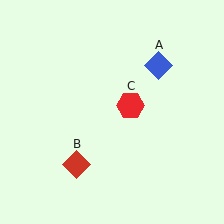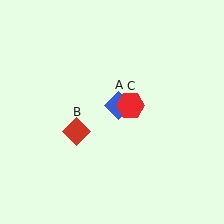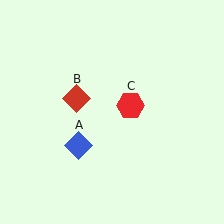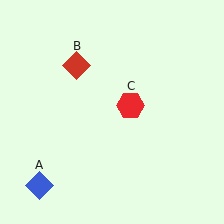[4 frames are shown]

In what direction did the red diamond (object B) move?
The red diamond (object B) moved up.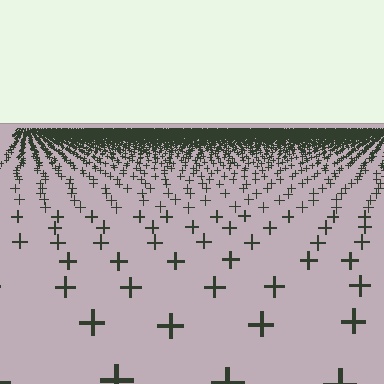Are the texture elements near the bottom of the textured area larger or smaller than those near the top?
Larger. Near the bottom, elements are closer to the viewer and appear at a bigger on-screen size.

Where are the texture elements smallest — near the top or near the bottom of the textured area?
Near the top.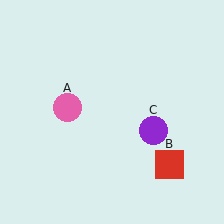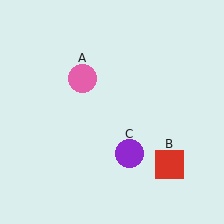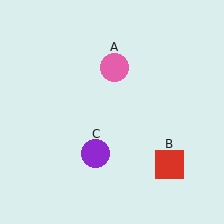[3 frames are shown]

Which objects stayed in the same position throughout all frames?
Red square (object B) remained stationary.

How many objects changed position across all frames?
2 objects changed position: pink circle (object A), purple circle (object C).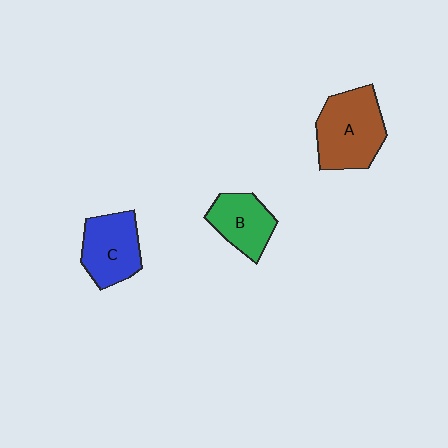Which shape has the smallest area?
Shape B (green).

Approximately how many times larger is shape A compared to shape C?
Approximately 1.3 times.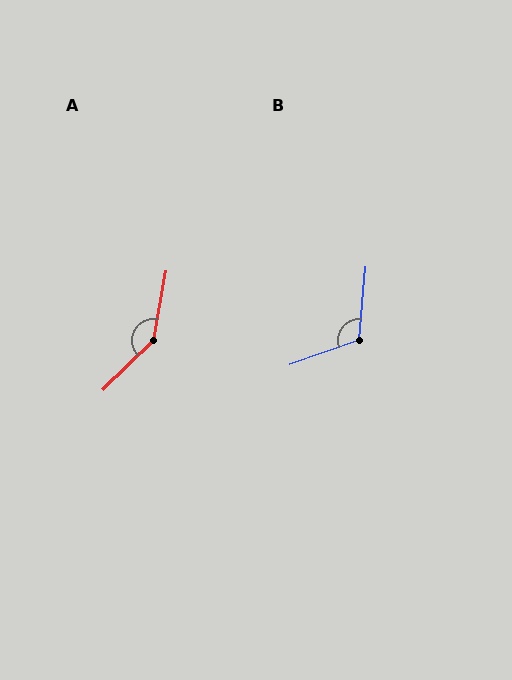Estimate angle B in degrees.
Approximately 114 degrees.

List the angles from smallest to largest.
B (114°), A (145°).